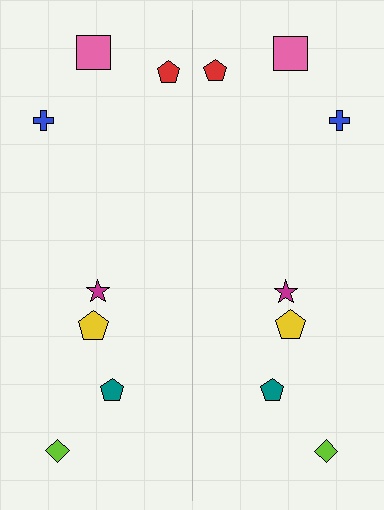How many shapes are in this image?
There are 14 shapes in this image.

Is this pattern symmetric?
Yes, this pattern has bilateral (reflection) symmetry.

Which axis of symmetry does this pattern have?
The pattern has a vertical axis of symmetry running through the center of the image.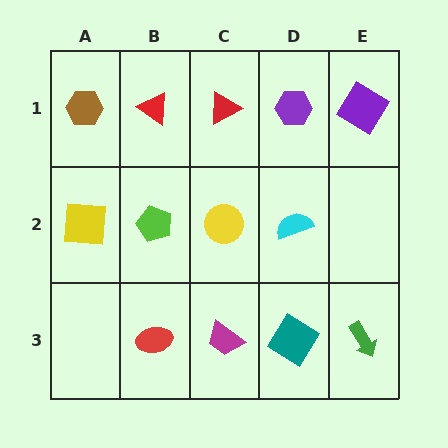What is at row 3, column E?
A green arrow.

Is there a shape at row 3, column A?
No, that cell is empty.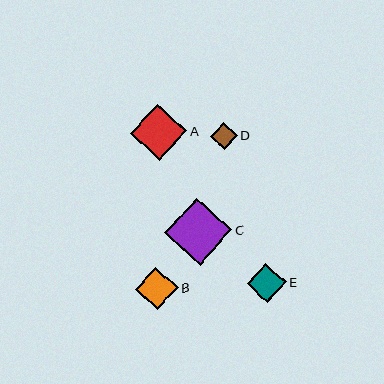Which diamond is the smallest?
Diamond D is the smallest with a size of approximately 27 pixels.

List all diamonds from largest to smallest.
From largest to smallest: C, A, B, E, D.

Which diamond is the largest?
Diamond C is the largest with a size of approximately 67 pixels.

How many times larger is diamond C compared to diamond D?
Diamond C is approximately 2.5 times the size of diamond D.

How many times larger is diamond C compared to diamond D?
Diamond C is approximately 2.5 times the size of diamond D.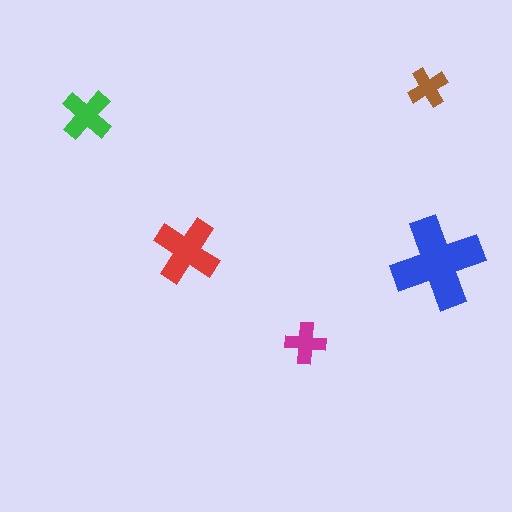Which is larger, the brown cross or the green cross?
The green one.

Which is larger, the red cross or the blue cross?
The blue one.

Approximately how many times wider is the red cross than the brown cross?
About 1.5 times wider.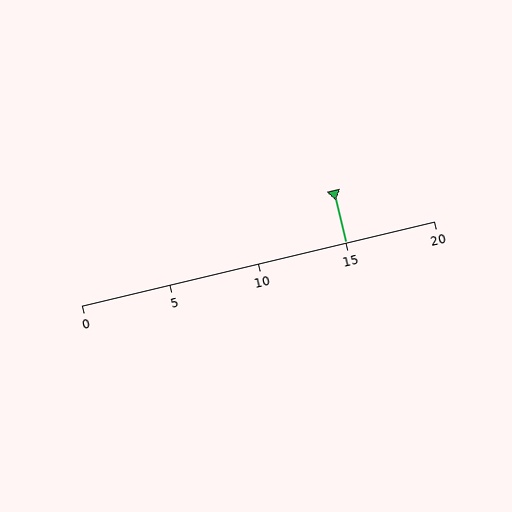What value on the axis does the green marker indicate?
The marker indicates approximately 15.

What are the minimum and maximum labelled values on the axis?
The axis runs from 0 to 20.